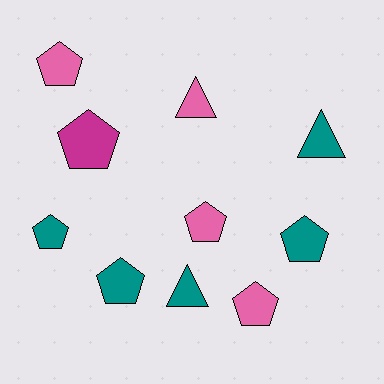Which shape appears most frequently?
Pentagon, with 7 objects.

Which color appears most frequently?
Teal, with 5 objects.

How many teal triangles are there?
There are 2 teal triangles.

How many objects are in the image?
There are 10 objects.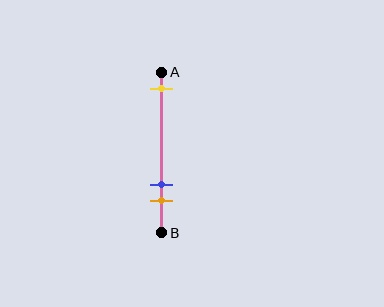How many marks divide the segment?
There are 3 marks dividing the segment.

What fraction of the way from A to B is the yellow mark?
The yellow mark is approximately 10% (0.1) of the way from A to B.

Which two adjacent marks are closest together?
The blue and orange marks are the closest adjacent pair.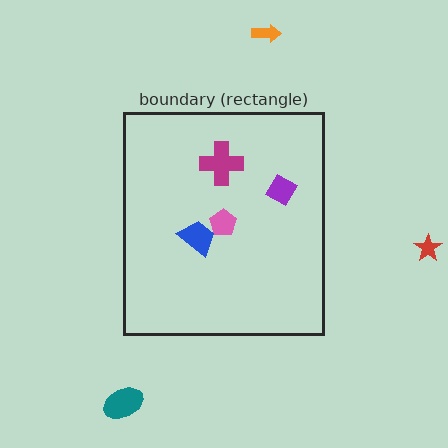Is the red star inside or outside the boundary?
Outside.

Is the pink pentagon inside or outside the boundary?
Inside.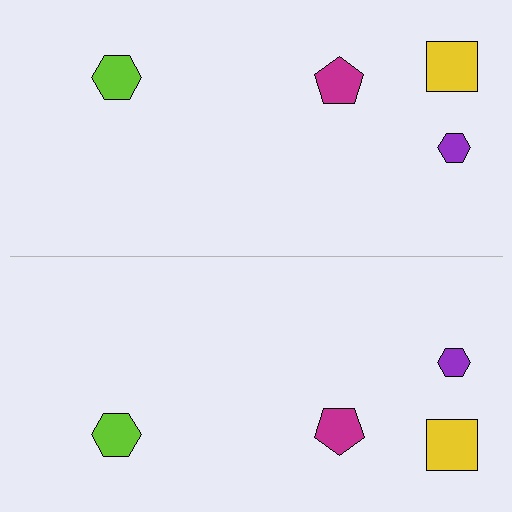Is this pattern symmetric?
Yes, this pattern has bilateral (reflection) symmetry.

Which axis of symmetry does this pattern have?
The pattern has a horizontal axis of symmetry running through the center of the image.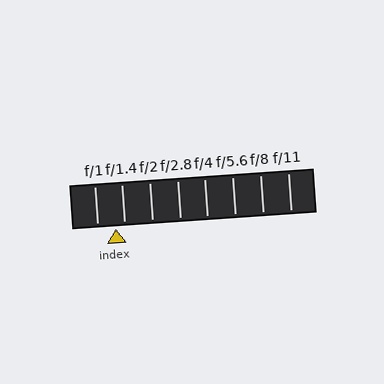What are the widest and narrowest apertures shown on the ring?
The widest aperture shown is f/1 and the narrowest is f/11.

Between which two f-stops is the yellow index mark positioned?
The index mark is between f/1 and f/1.4.